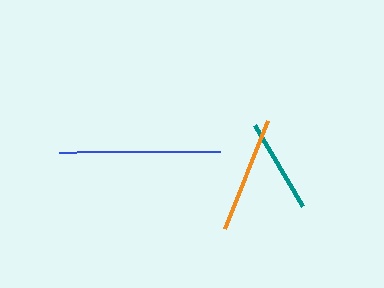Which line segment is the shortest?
The teal line is the shortest at approximately 94 pixels.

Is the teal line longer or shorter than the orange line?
The orange line is longer than the teal line.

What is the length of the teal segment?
The teal segment is approximately 94 pixels long.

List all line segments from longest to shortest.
From longest to shortest: blue, orange, teal.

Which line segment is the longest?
The blue line is the longest at approximately 161 pixels.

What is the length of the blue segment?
The blue segment is approximately 161 pixels long.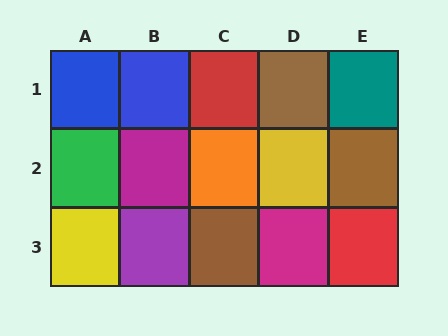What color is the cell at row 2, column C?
Orange.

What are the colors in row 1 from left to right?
Blue, blue, red, brown, teal.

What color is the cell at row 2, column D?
Yellow.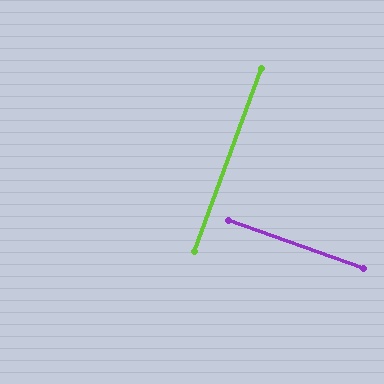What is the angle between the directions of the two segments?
Approximately 90 degrees.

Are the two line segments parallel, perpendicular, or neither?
Perpendicular — they meet at approximately 90°.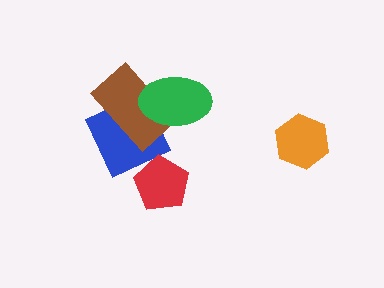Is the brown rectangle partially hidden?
Yes, it is partially covered by another shape.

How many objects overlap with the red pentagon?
1 object overlaps with the red pentagon.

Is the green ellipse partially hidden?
No, no other shape covers it.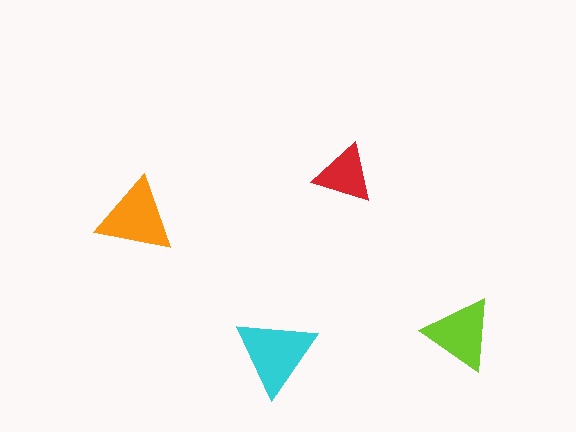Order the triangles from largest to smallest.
the cyan one, the orange one, the lime one, the red one.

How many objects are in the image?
There are 4 objects in the image.